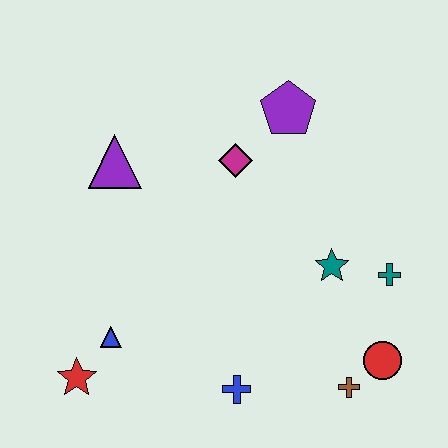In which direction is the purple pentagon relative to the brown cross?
The purple pentagon is above the brown cross.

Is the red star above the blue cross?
Yes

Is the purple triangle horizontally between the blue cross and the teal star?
No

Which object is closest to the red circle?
The brown cross is closest to the red circle.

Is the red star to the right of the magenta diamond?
No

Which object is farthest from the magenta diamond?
The red star is farthest from the magenta diamond.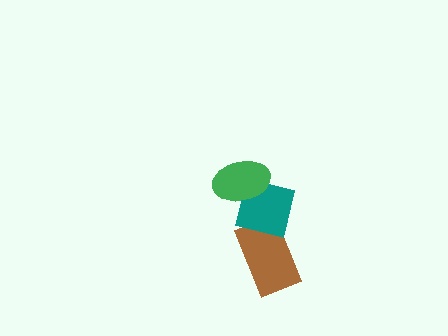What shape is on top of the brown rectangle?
The teal square is on top of the brown rectangle.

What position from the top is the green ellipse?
The green ellipse is 1st from the top.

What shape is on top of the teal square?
The green ellipse is on top of the teal square.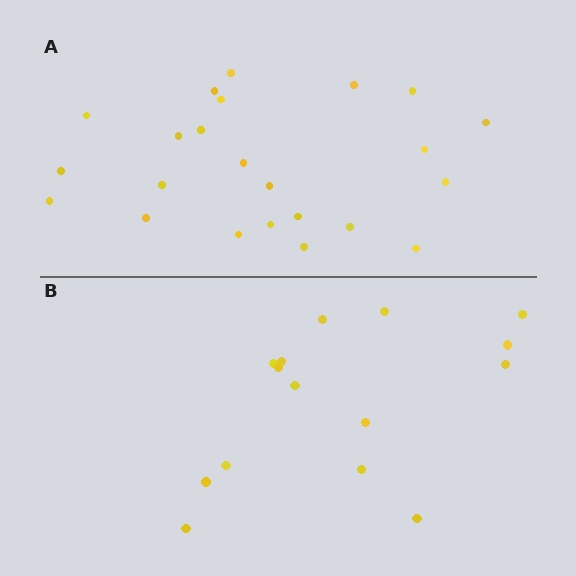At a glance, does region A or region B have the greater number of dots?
Region A (the top region) has more dots.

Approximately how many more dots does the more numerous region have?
Region A has roughly 8 or so more dots than region B.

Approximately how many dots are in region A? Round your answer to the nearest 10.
About 20 dots. (The exact count is 23, which rounds to 20.)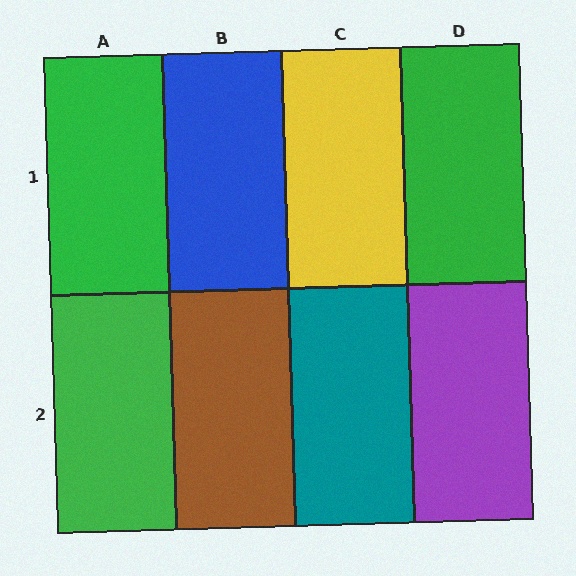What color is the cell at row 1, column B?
Blue.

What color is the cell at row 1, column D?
Green.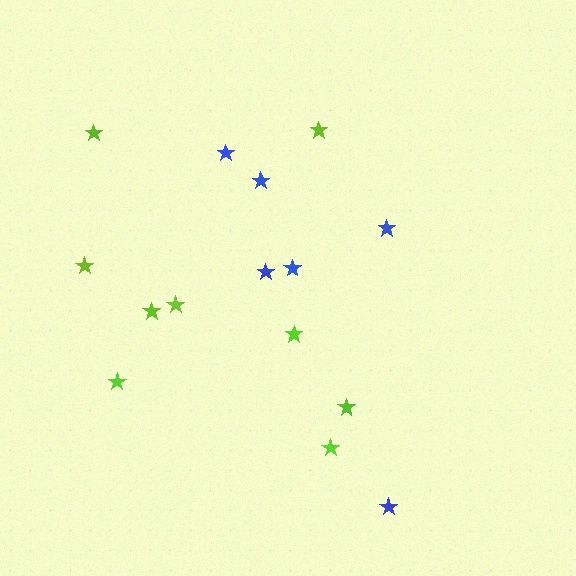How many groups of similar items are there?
There are 2 groups: one group of lime stars (9) and one group of blue stars (6).